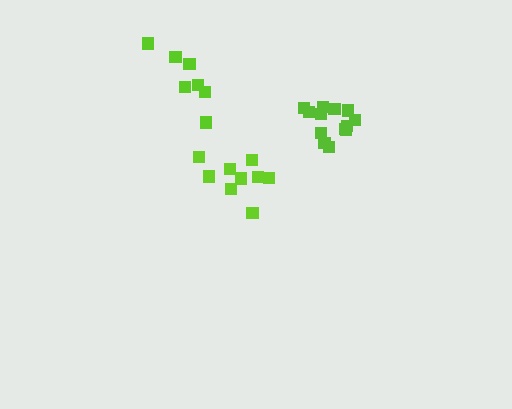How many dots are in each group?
Group 1: 7 dots, Group 2: 13 dots, Group 3: 9 dots (29 total).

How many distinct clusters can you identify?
There are 3 distinct clusters.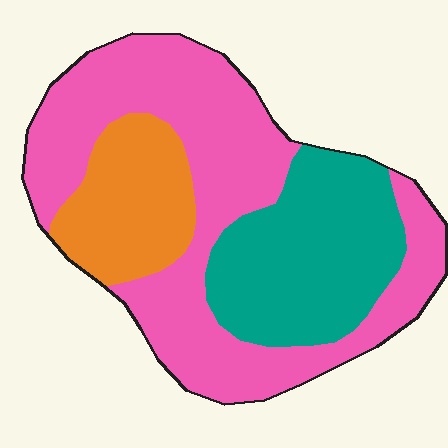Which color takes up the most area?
Pink, at roughly 55%.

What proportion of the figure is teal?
Teal takes up between a quarter and a half of the figure.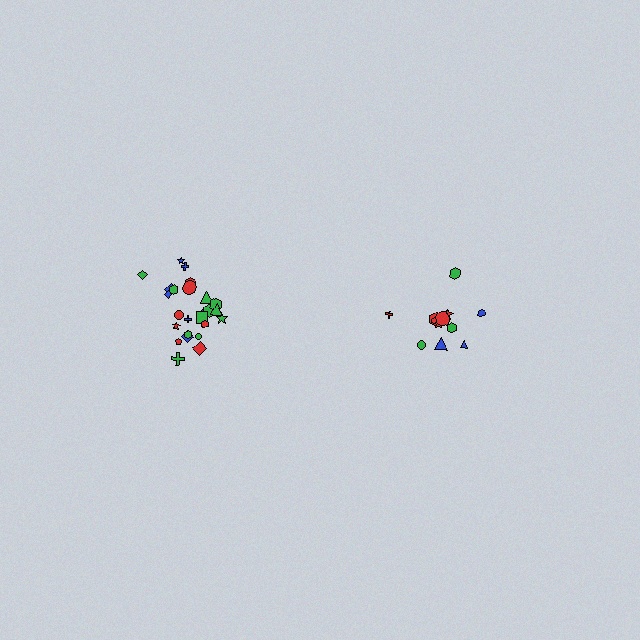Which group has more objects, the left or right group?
The left group.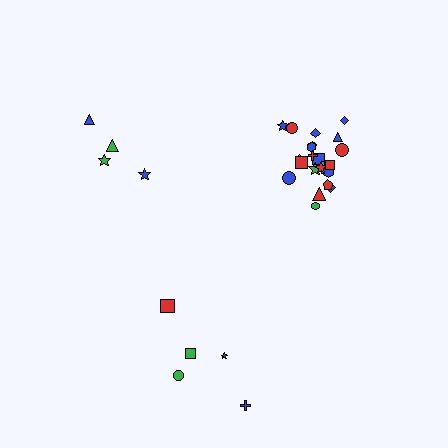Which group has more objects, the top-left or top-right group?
The top-right group.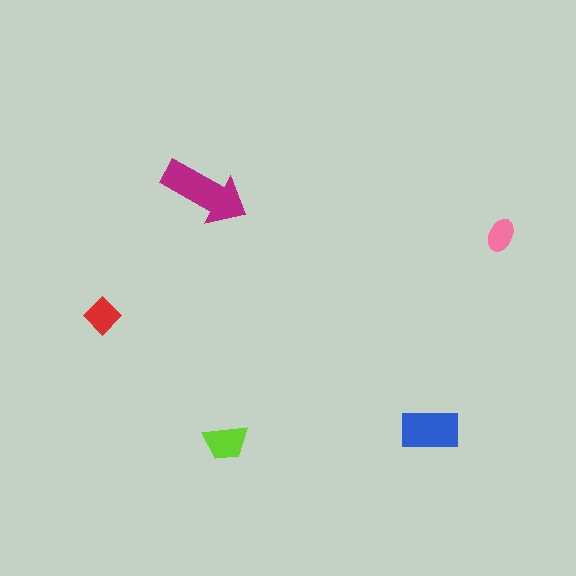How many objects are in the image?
There are 5 objects in the image.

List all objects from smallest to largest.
The pink ellipse, the red diamond, the lime trapezoid, the blue rectangle, the magenta arrow.